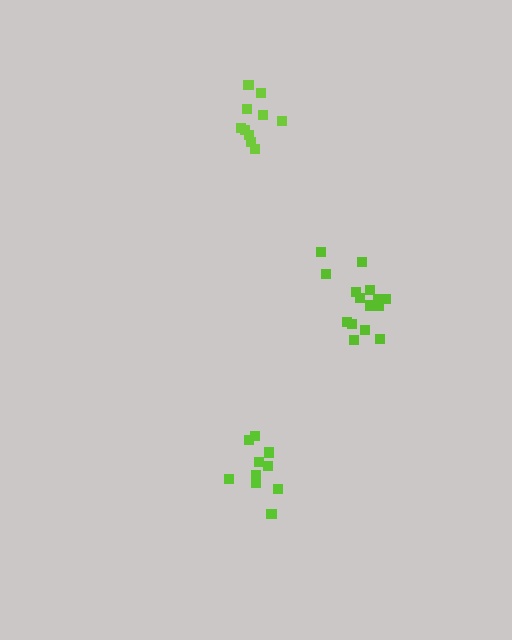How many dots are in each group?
Group 1: 15 dots, Group 2: 11 dots, Group 3: 10 dots (36 total).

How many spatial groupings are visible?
There are 3 spatial groupings.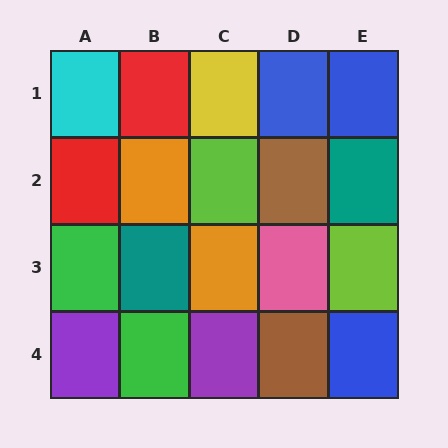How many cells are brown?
2 cells are brown.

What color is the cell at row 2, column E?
Teal.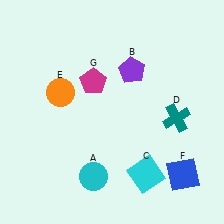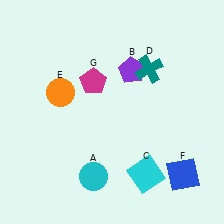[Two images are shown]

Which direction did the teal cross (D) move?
The teal cross (D) moved up.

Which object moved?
The teal cross (D) moved up.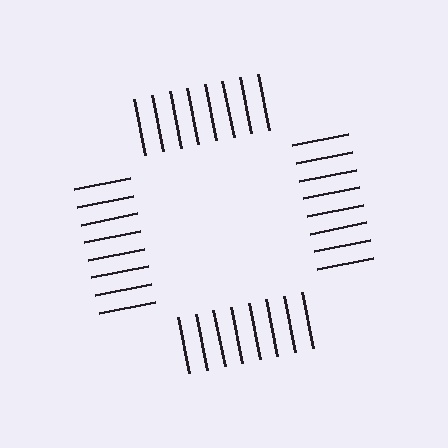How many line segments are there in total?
32 — 8 along each of the 4 edges.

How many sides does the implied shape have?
4 sides — the line-ends trace a square.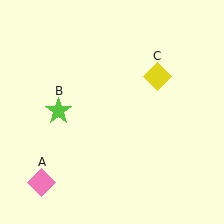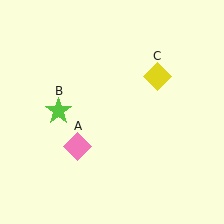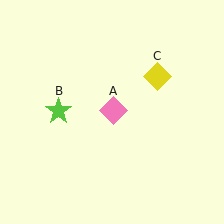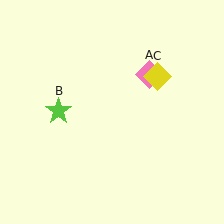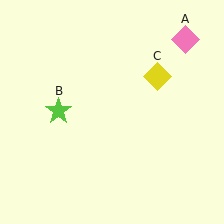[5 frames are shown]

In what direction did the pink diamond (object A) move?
The pink diamond (object A) moved up and to the right.